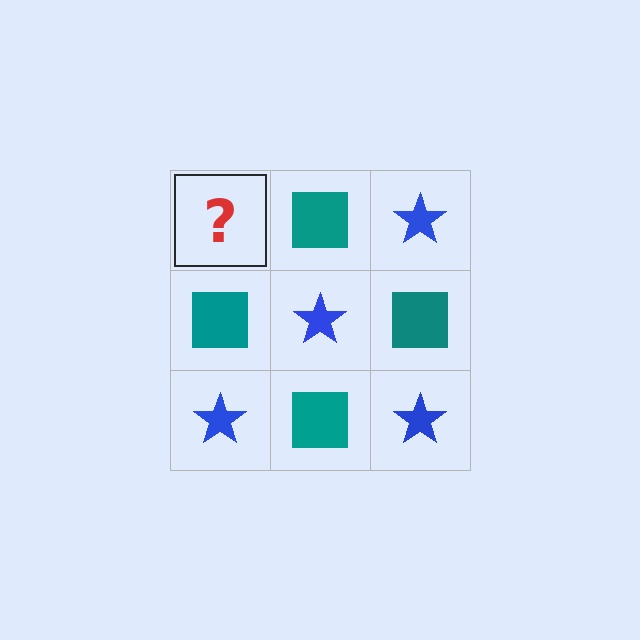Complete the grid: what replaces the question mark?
The question mark should be replaced with a blue star.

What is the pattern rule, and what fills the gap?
The rule is that it alternates blue star and teal square in a checkerboard pattern. The gap should be filled with a blue star.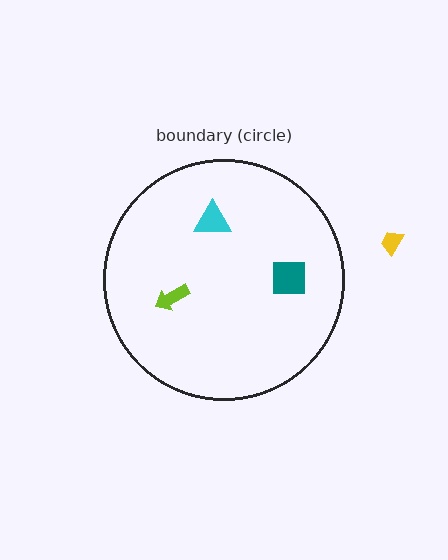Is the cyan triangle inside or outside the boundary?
Inside.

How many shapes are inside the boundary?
3 inside, 1 outside.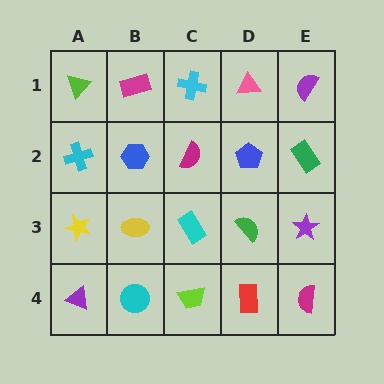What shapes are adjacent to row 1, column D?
A blue pentagon (row 2, column D), a cyan cross (row 1, column C), a purple semicircle (row 1, column E).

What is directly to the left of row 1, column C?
A magenta rectangle.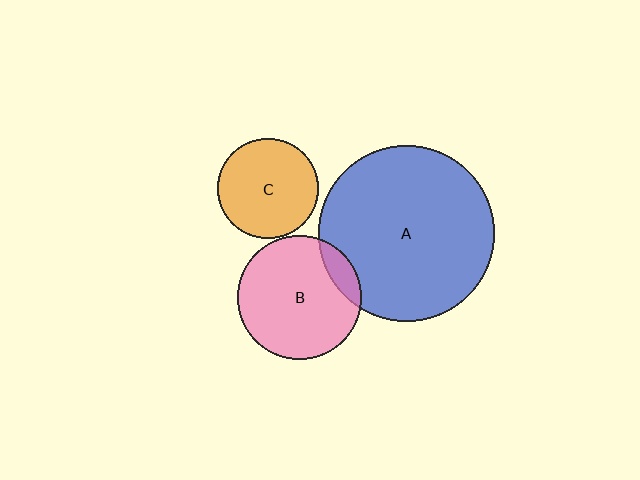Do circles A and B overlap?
Yes.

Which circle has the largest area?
Circle A (blue).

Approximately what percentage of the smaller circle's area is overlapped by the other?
Approximately 10%.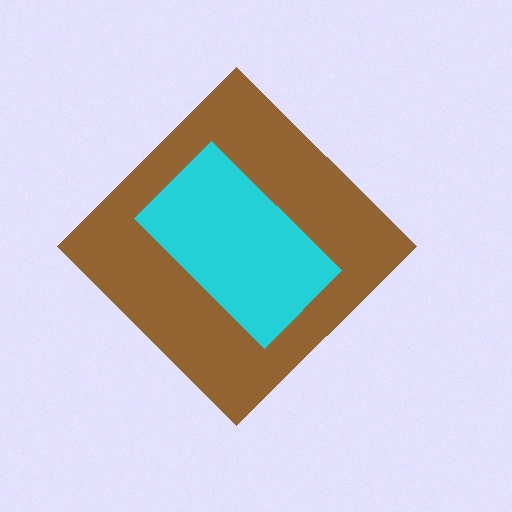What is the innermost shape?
The cyan rectangle.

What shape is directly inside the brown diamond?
The cyan rectangle.